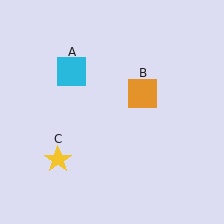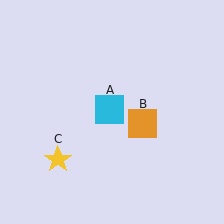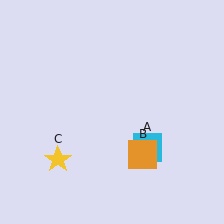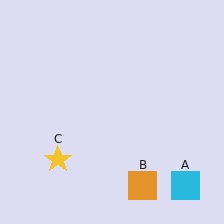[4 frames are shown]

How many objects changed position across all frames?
2 objects changed position: cyan square (object A), orange square (object B).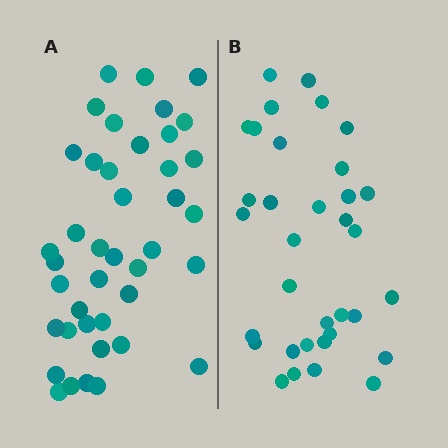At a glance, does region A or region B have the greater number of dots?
Region A (the left region) has more dots.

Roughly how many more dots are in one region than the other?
Region A has roughly 8 or so more dots than region B.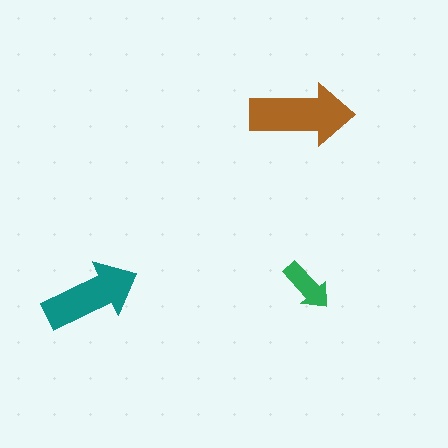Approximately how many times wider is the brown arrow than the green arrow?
About 2 times wider.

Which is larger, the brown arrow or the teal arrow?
The brown one.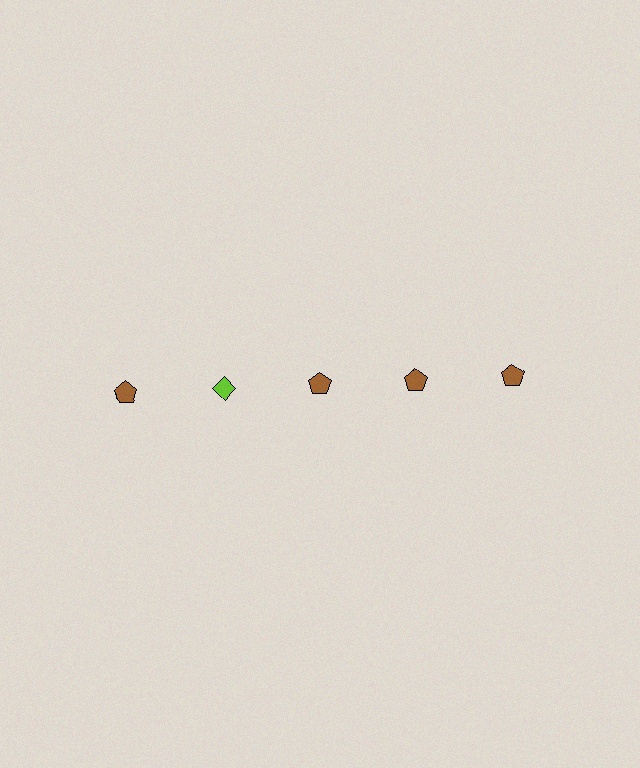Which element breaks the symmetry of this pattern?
The lime diamond in the top row, second from left column breaks the symmetry. All other shapes are brown pentagons.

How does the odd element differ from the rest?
It differs in both color (lime instead of brown) and shape (diamond instead of pentagon).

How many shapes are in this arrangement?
There are 5 shapes arranged in a grid pattern.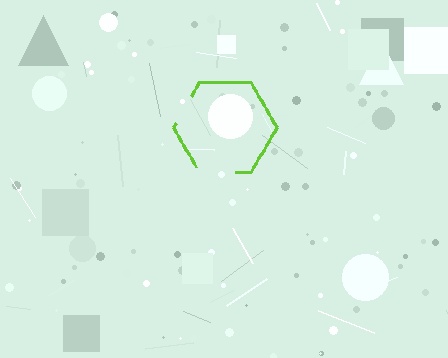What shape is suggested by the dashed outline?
The dashed outline suggests a hexagon.